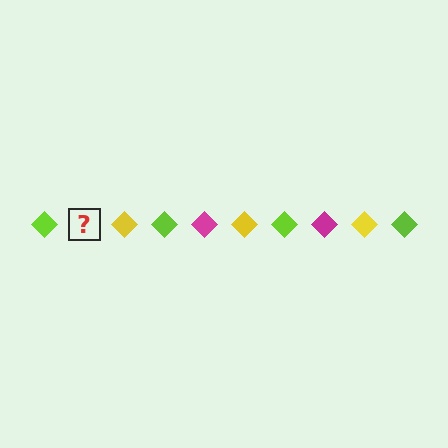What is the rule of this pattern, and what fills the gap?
The rule is that the pattern cycles through lime, magenta, yellow diamonds. The gap should be filled with a magenta diamond.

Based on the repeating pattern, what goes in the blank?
The blank should be a magenta diamond.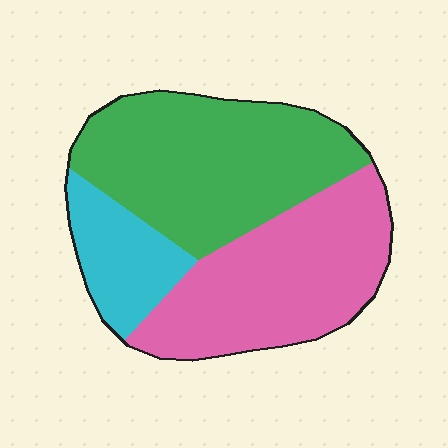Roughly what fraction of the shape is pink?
Pink takes up about two fifths (2/5) of the shape.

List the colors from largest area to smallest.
From largest to smallest: green, pink, cyan.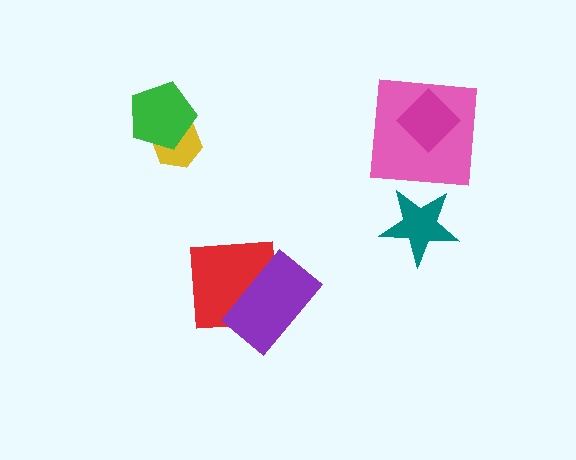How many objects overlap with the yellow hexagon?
1 object overlaps with the yellow hexagon.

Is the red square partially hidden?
Yes, it is partially covered by another shape.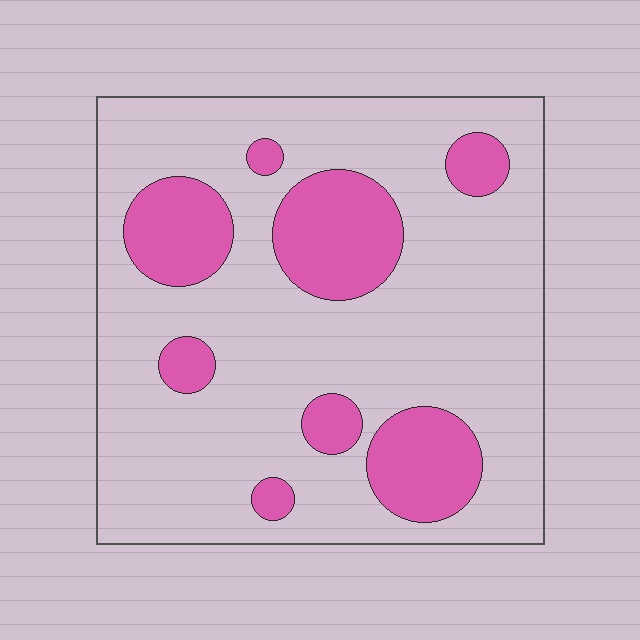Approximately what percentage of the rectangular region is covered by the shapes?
Approximately 25%.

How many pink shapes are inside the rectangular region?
8.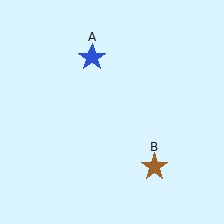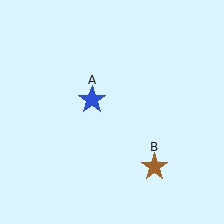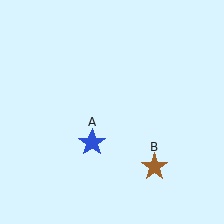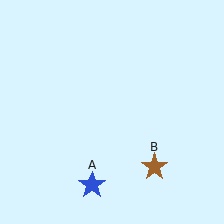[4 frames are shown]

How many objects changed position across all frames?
1 object changed position: blue star (object A).